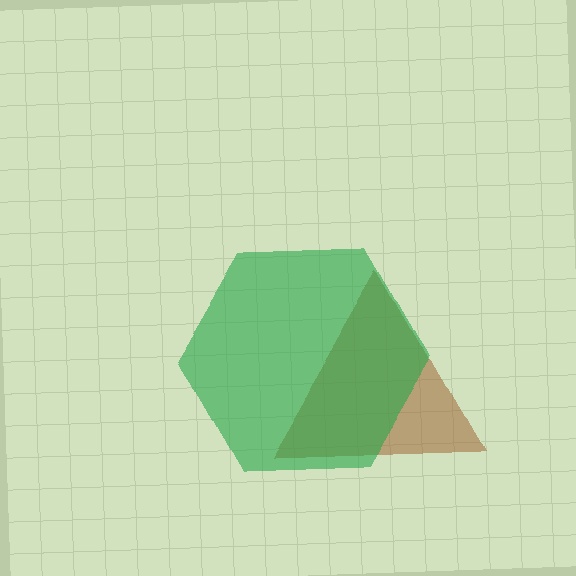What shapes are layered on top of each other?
The layered shapes are: a brown triangle, a green hexagon.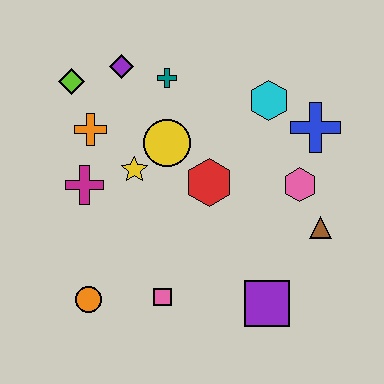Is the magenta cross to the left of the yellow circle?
Yes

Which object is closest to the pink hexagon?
The brown triangle is closest to the pink hexagon.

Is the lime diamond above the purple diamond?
No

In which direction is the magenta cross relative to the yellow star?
The magenta cross is to the left of the yellow star.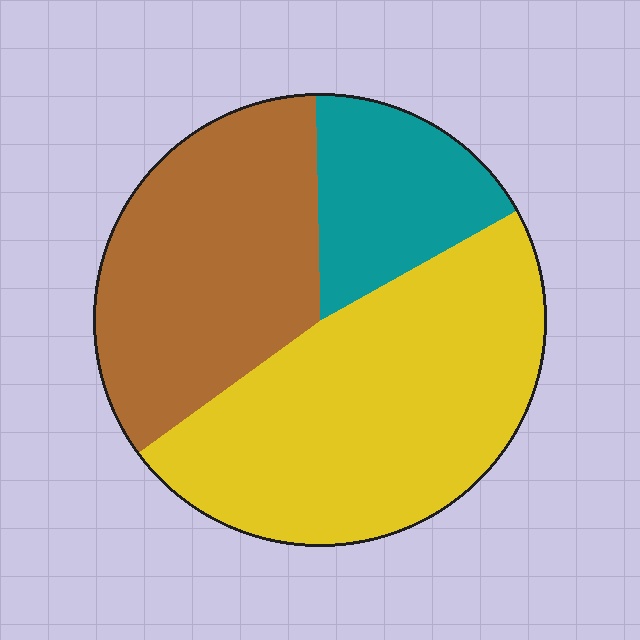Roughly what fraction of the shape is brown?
Brown covers roughly 35% of the shape.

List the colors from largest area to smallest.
From largest to smallest: yellow, brown, teal.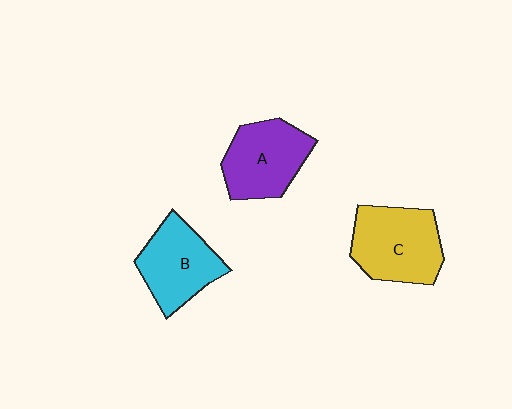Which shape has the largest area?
Shape C (yellow).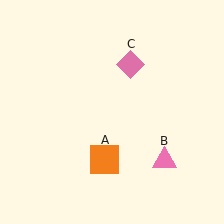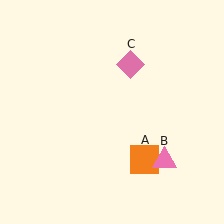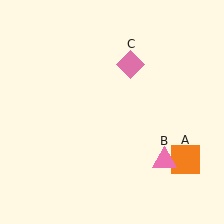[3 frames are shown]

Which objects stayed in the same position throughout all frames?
Pink triangle (object B) and pink diamond (object C) remained stationary.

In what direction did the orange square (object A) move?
The orange square (object A) moved right.